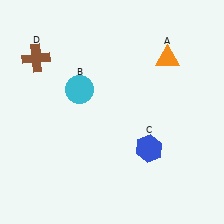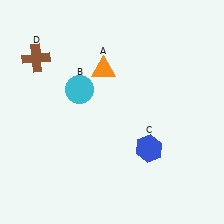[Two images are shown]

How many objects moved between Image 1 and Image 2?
1 object moved between the two images.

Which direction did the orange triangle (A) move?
The orange triangle (A) moved left.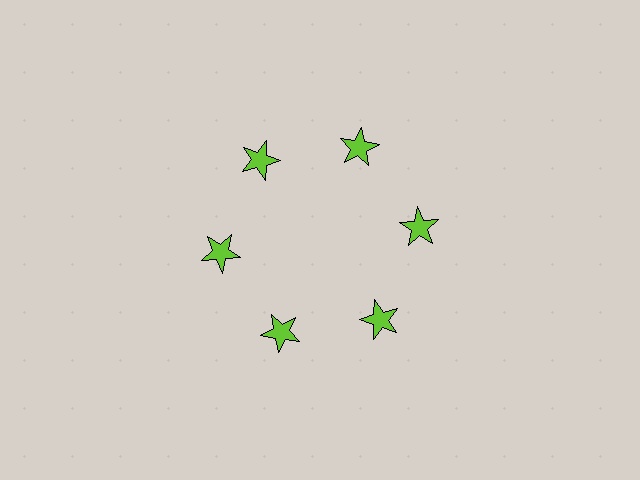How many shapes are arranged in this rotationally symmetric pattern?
There are 6 shapes, arranged in 6 groups of 1.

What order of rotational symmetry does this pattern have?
This pattern has 6-fold rotational symmetry.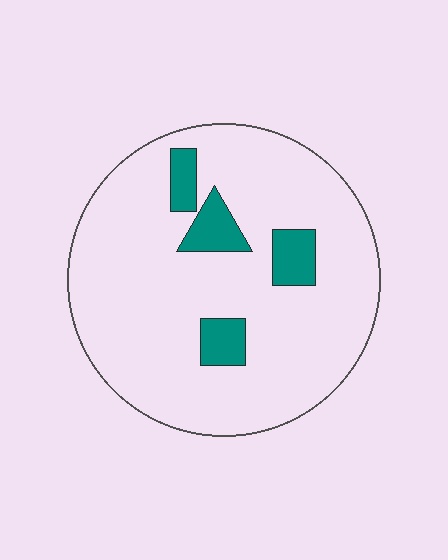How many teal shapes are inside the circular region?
4.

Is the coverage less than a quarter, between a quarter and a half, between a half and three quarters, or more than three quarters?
Less than a quarter.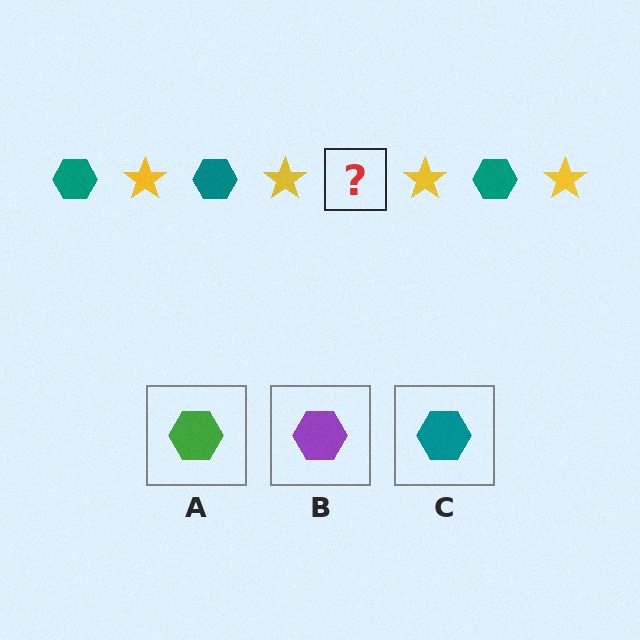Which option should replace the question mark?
Option C.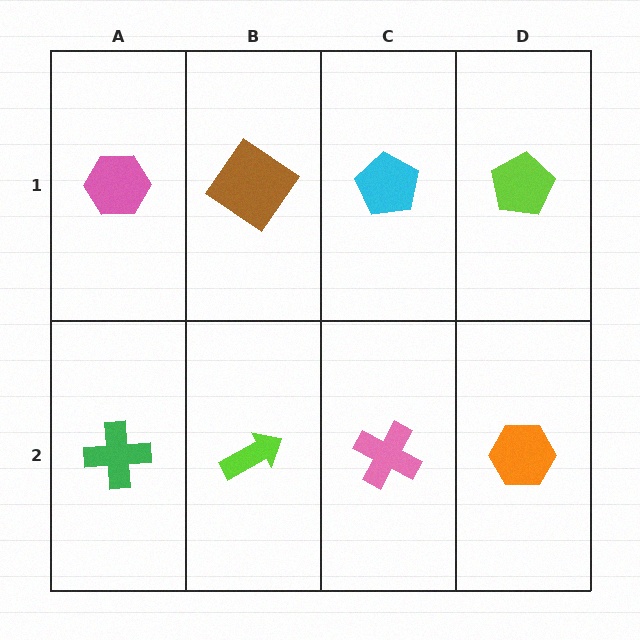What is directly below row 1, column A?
A green cross.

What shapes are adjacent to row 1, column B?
A lime arrow (row 2, column B), a pink hexagon (row 1, column A), a cyan pentagon (row 1, column C).